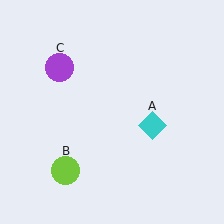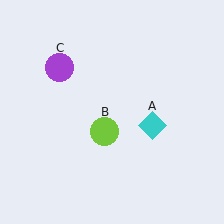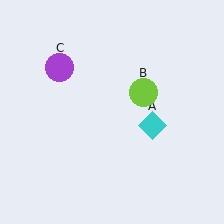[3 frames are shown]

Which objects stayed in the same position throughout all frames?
Cyan diamond (object A) and purple circle (object C) remained stationary.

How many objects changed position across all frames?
1 object changed position: lime circle (object B).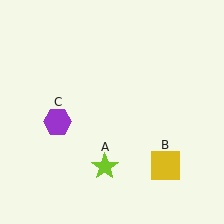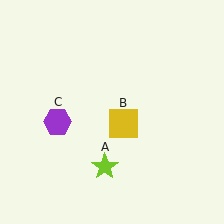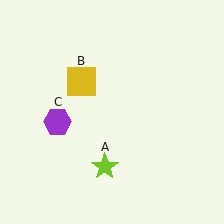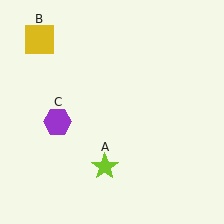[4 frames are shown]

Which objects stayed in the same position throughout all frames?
Lime star (object A) and purple hexagon (object C) remained stationary.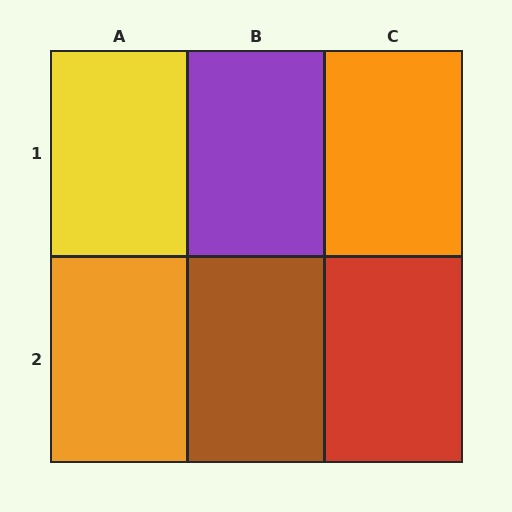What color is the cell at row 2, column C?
Red.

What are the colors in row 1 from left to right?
Yellow, purple, orange.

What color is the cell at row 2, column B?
Brown.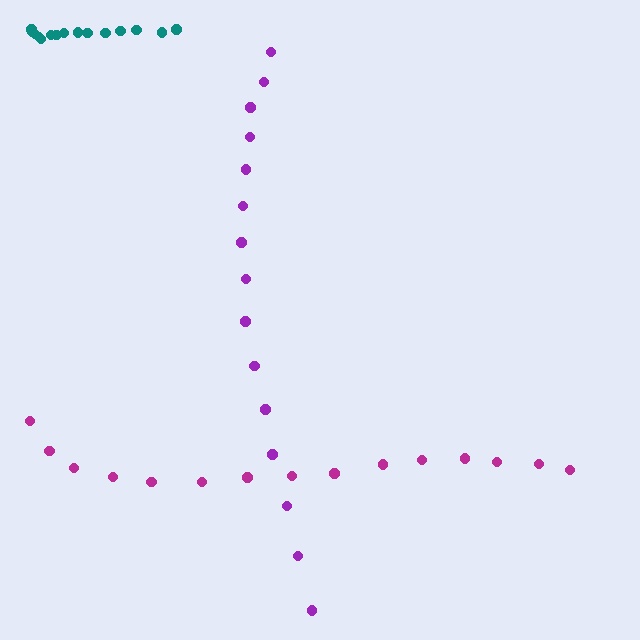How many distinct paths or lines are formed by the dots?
There are 3 distinct paths.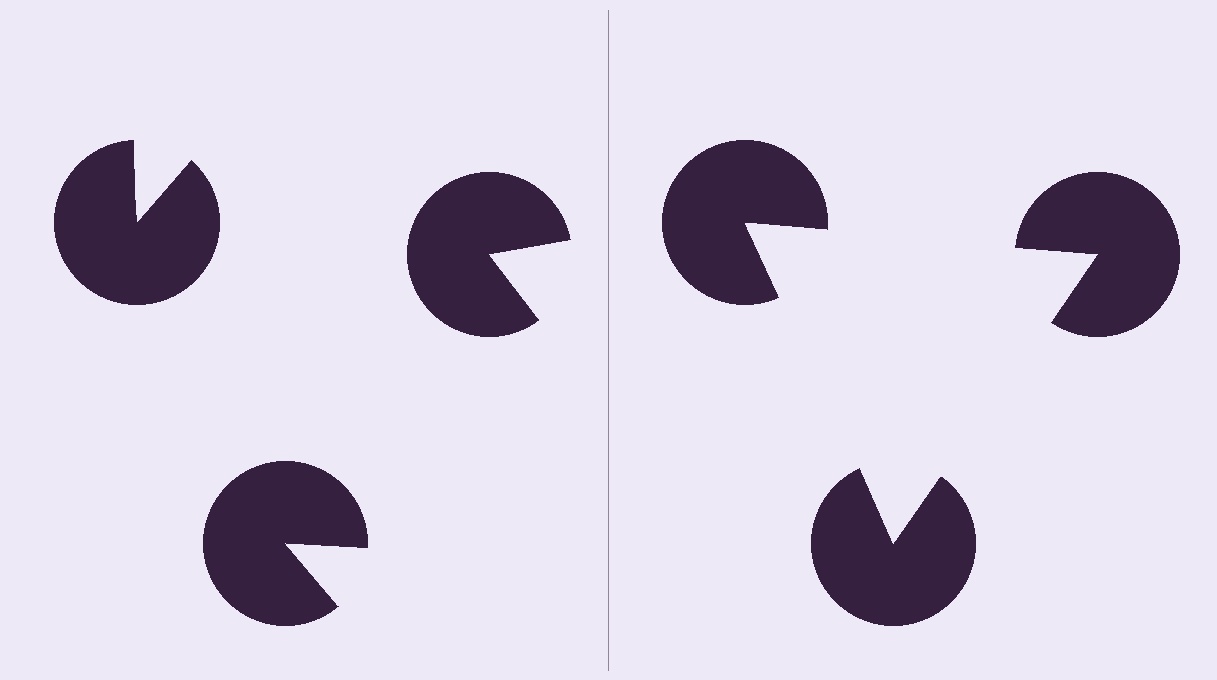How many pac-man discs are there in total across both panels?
6 — 3 on each side.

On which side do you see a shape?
An illusory triangle appears on the right side. On the left side the wedge cuts are rotated, so no coherent shape forms.